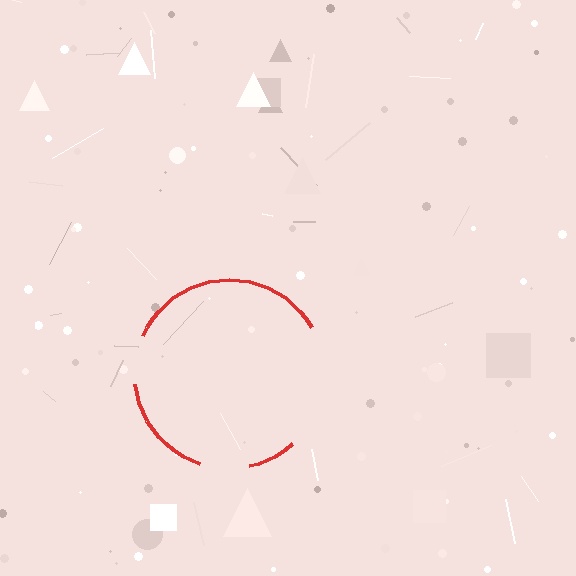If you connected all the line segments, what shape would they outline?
They would outline a circle.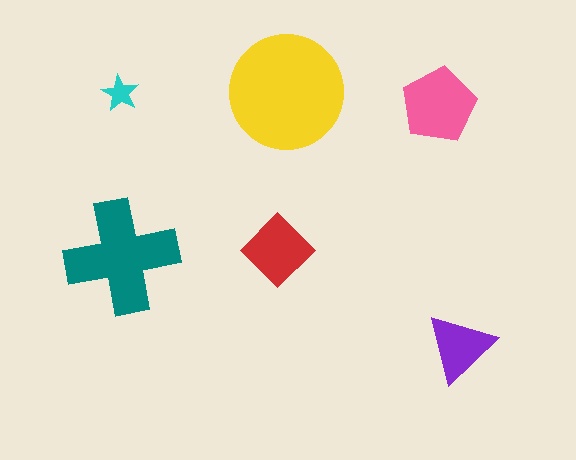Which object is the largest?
The yellow circle.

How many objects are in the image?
There are 6 objects in the image.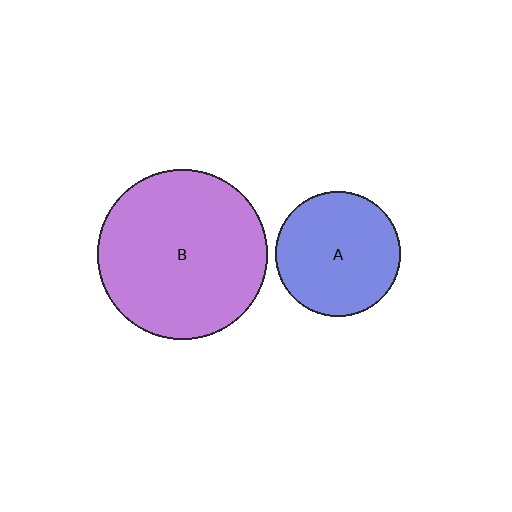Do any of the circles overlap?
No, none of the circles overlap.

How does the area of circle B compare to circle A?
Approximately 1.9 times.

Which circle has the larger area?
Circle B (purple).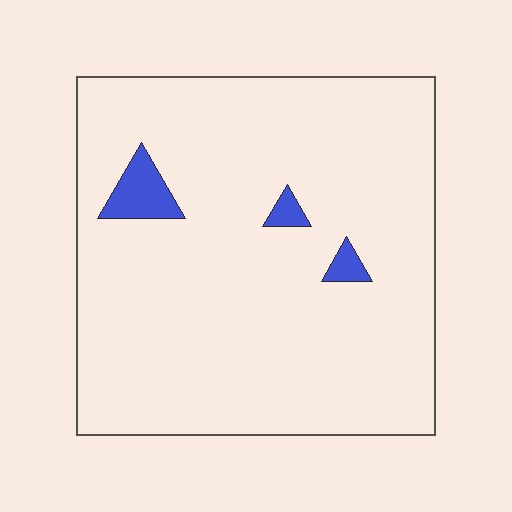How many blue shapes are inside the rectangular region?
3.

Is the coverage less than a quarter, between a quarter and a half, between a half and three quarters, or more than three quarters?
Less than a quarter.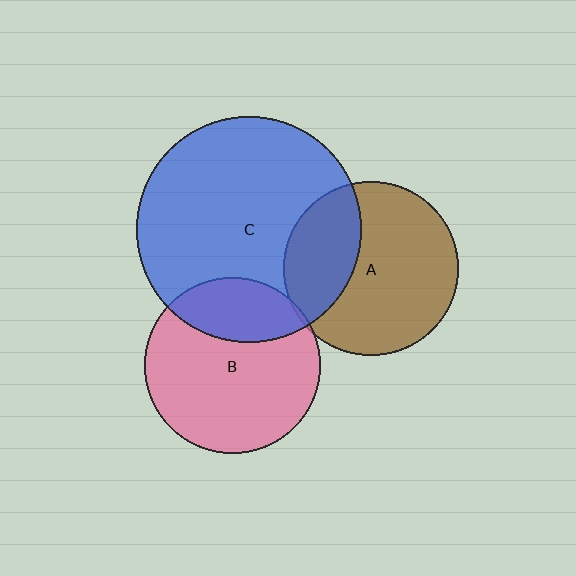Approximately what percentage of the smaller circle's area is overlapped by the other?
Approximately 25%.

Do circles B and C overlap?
Yes.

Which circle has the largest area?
Circle C (blue).